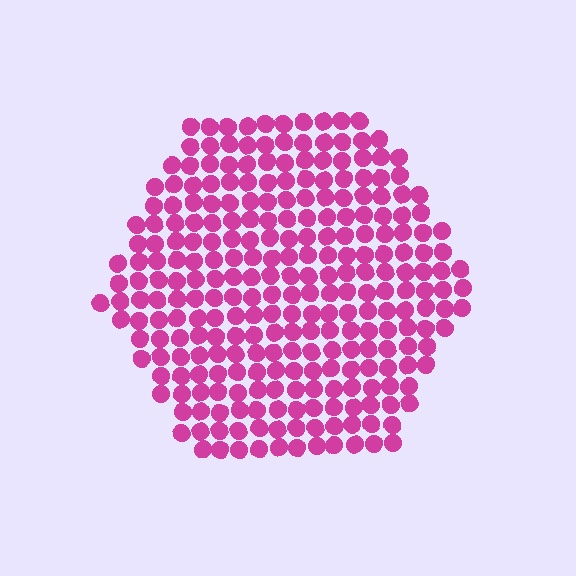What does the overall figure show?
The overall figure shows a hexagon.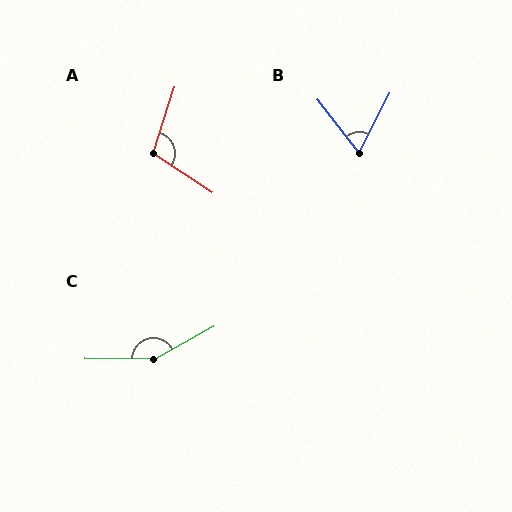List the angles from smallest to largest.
B (65°), A (105°), C (150°).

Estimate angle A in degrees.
Approximately 105 degrees.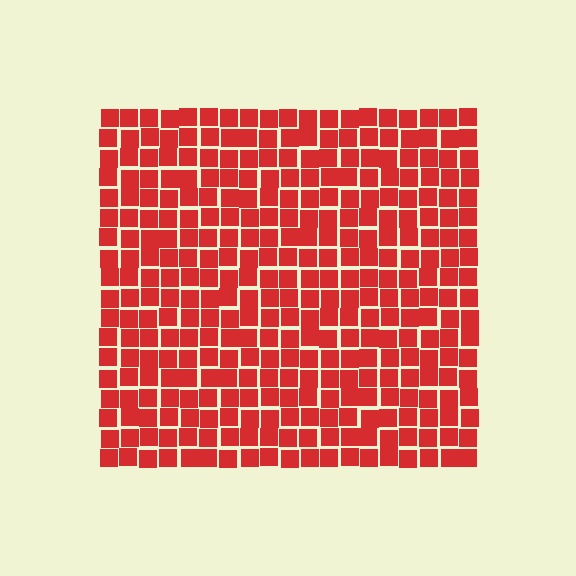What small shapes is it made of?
It is made of small squares.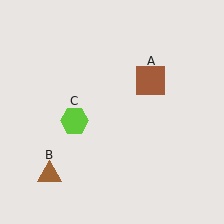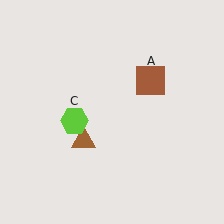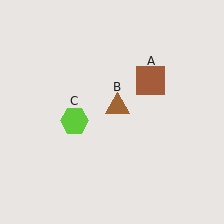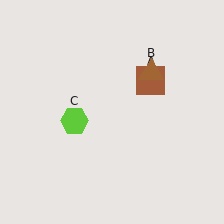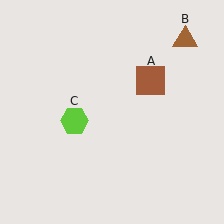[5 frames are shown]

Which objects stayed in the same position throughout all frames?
Brown square (object A) and lime hexagon (object C) remained stationary.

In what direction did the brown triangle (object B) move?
The brown triangle (object B) moved up and to the right.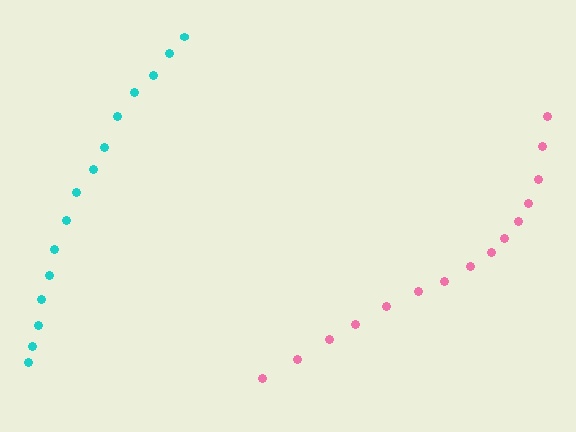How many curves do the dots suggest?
There are 2 distinct paths.